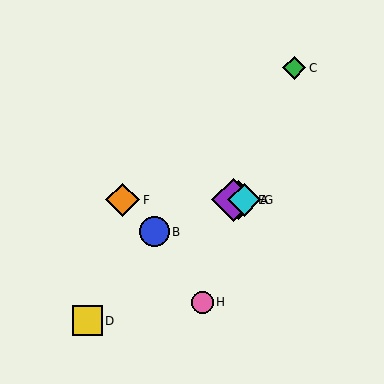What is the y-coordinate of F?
Object F is at y≈200.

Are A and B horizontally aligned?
No, A is at y≈200 and B is at y≈232.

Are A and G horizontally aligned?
Yes, both are at y≈200.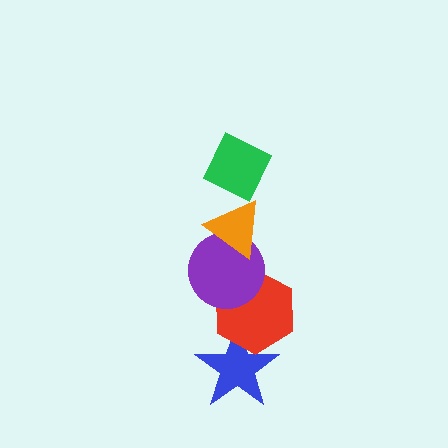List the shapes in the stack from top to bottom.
From top to bottom: the green diamond, the orange triangle, the purple circle, the red hexagon, the blue star.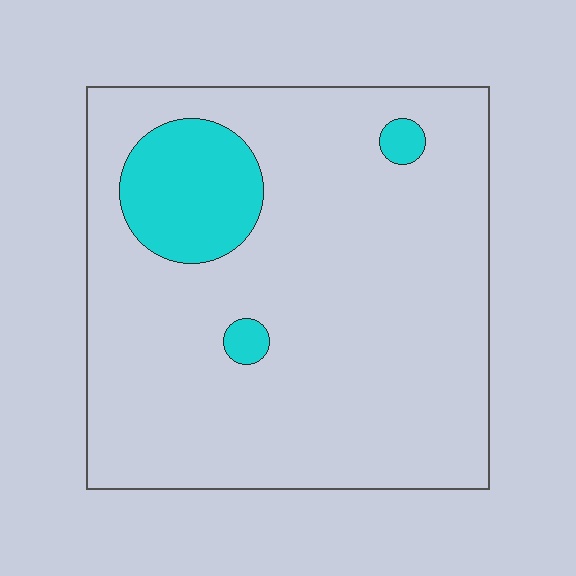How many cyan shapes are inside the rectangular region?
3.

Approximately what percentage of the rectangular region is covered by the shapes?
Approximately 10%.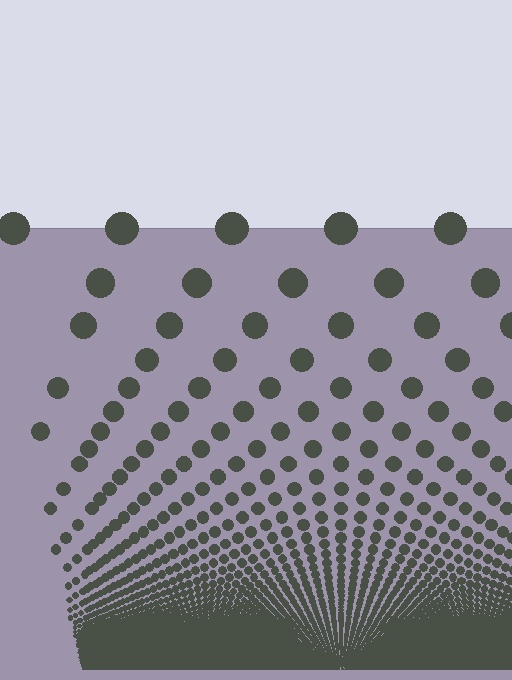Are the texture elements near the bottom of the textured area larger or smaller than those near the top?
Smaller. The gradient is inverted — elements near the bottom are smaller and denser.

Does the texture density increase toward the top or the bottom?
Density increases toward the bottom.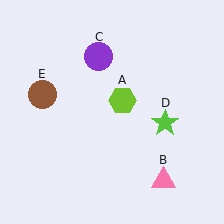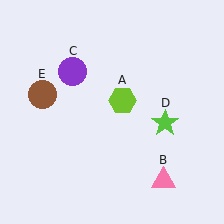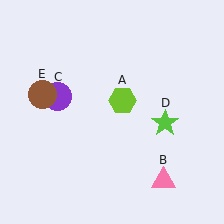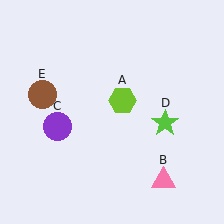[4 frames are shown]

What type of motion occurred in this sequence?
The purple circle (object C) rotated counterclockwise around the center of the scene.